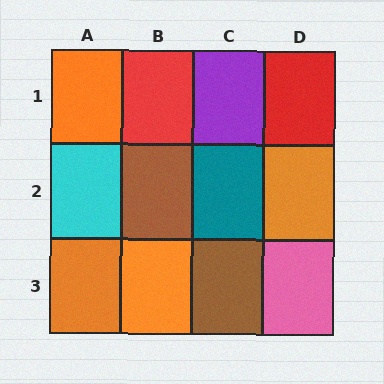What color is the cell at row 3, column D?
Pink.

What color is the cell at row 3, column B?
Orange.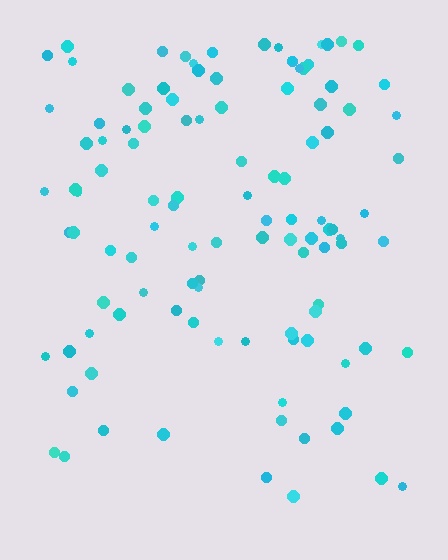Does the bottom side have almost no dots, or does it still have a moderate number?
Still a moderate number, just noticeably fewer than the top.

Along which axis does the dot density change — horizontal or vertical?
Vertical.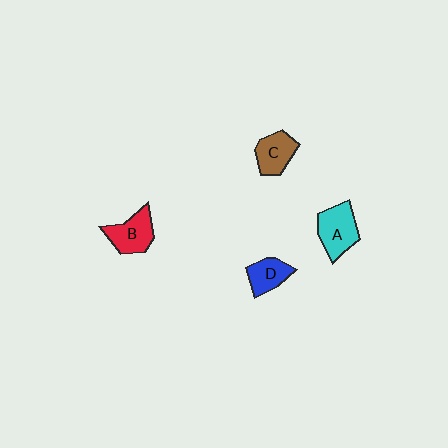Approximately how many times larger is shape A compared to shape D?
Approximately 1.4 times.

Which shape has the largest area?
Shape A (cyan).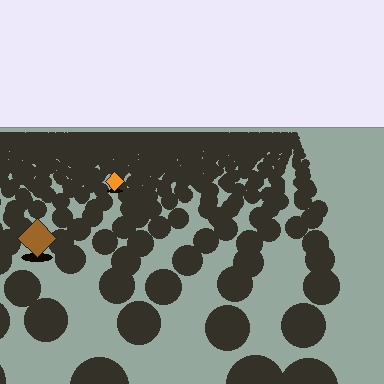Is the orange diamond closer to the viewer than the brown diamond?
No. The brown diamond is closer — you can tell from the texture gradient: the ground texture is coarser near it.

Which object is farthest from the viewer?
The orange diamond is farthest from the viewer. It appears smaller and the ground texture around it is denser.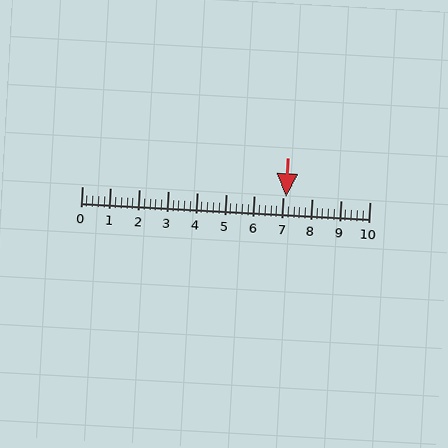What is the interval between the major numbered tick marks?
The major tick marks are spaced 1 units apart.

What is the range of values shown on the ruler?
The ruler shows values from 0 to 10.